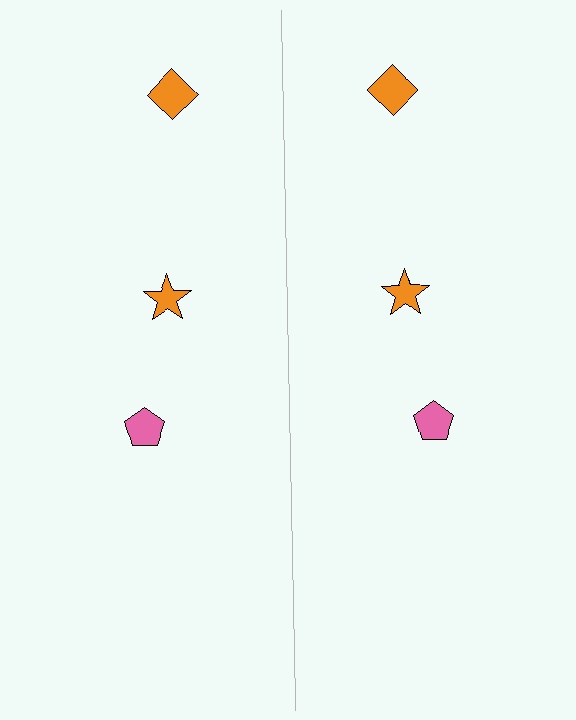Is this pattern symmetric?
Yes, this pattern has bilateral (reflection) symmetry.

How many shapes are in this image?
There are 6 shapes in this image.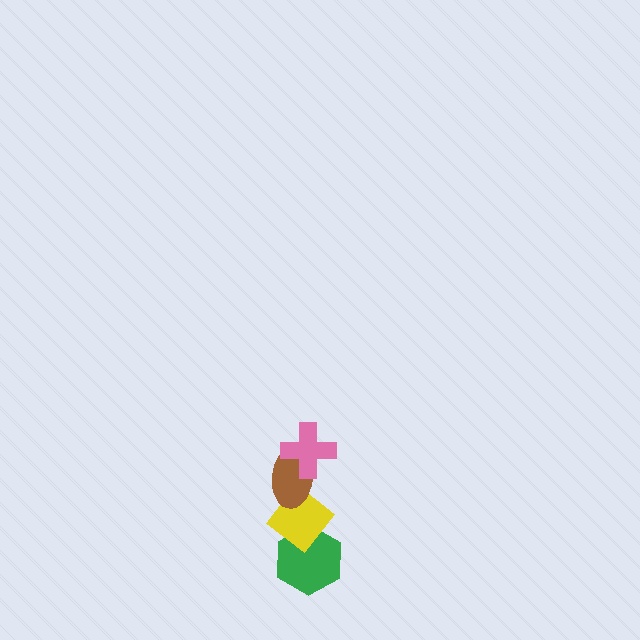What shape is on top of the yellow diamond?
The brown ellipse is on top of the yellow diamond.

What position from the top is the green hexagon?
The green hexagon is 4th from the top.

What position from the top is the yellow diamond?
The yellow diamond is 3rd from the top.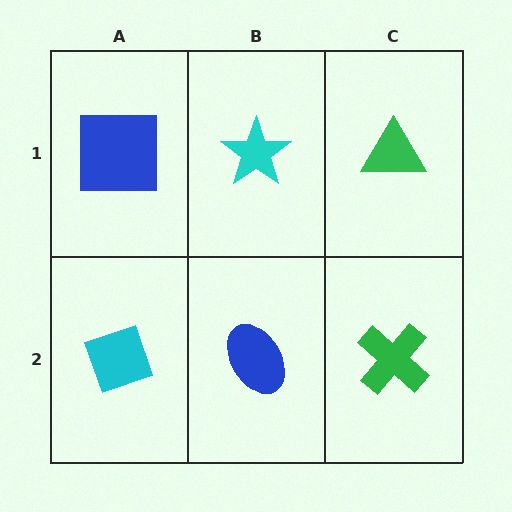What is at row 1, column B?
A cyan star.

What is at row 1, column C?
A green triangle.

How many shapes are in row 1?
3 shapes.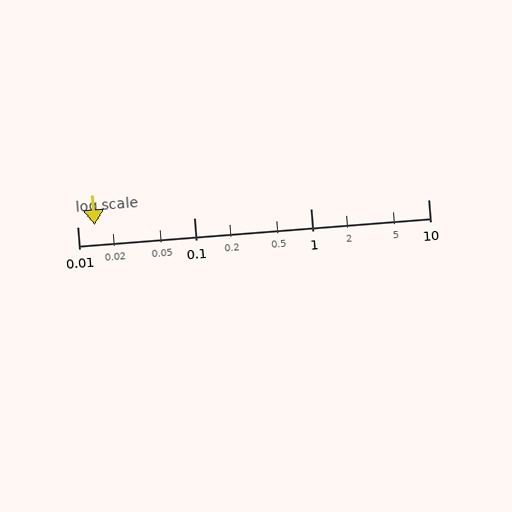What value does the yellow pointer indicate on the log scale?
The pointer indicates approximately 0.014.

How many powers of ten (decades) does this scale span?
The scale spans 3 decades, from 0.01 to 10.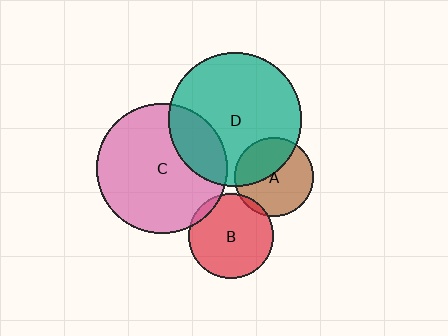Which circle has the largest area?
Circle D (teal).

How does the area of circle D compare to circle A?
Approximately 2.9 times.